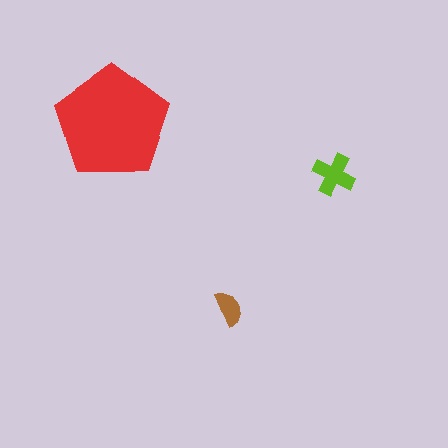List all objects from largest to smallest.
The red pentagon, the lime cross, the brown semicircle.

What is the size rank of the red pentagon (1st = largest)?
1st.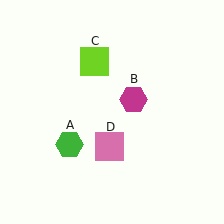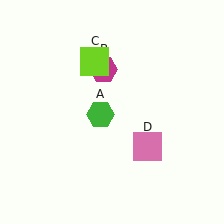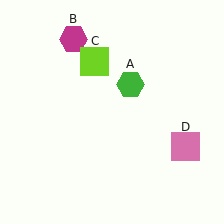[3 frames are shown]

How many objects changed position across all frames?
3 objects changed position: green hexagon (object A), magenta hexagon (object B), pink square (object D).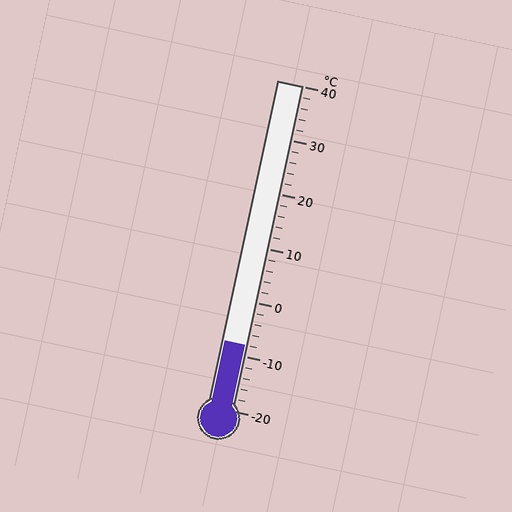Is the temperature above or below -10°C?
The temperature is above -10°C.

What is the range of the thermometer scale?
The thermometer scale ranges from -20°C to 40°C.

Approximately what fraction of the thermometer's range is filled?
The thermometer is filled to approximately 20% of its range.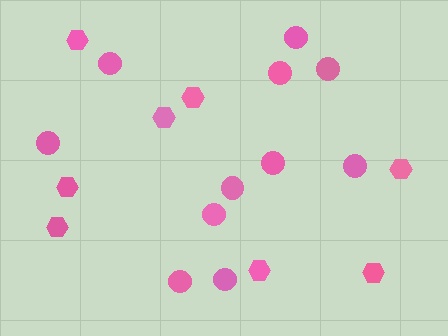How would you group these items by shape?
There are 2 groups: one group of circles (11) and one group of hexagons (8).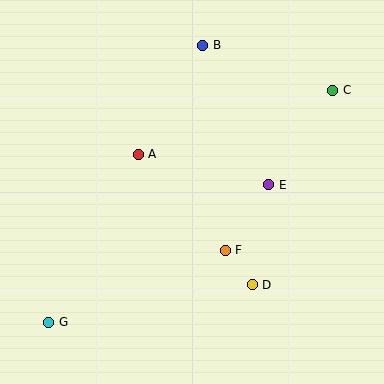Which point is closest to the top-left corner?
Point A is closest to the top-left corner.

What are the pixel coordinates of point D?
Point D is at (252, 285).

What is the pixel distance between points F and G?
The distance between F and G is 191 pixels.